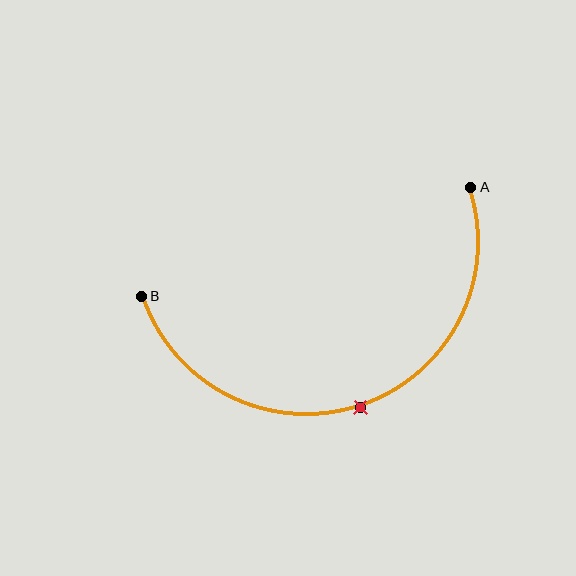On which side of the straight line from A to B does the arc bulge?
The arc bulges below the straight line connecting A and B.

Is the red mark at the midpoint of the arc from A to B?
Yes. The red mark lies on the arc at equal arc-length from both A and B — it is the arc midpoint.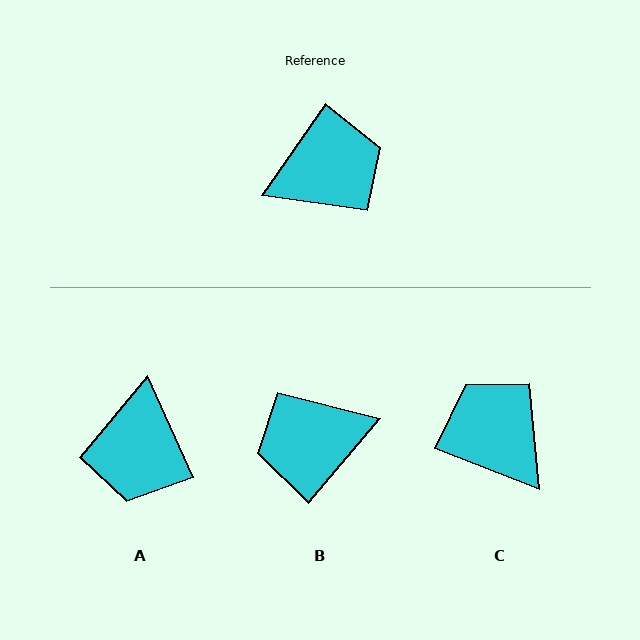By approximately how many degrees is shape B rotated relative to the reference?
Approximately 174 degrees counter-clockwise.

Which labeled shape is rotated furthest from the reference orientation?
B, about 174 degrees away.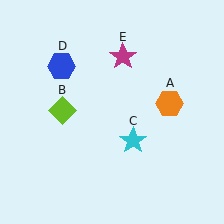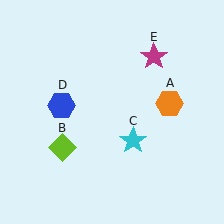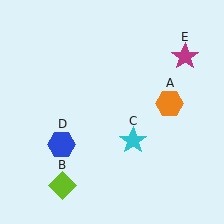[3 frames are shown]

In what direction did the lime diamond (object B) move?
The lime diamond (object B) moved down.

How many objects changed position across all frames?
3 objects changed position: lime diamond (object B), blue hexagon (object D), magenta star (object E).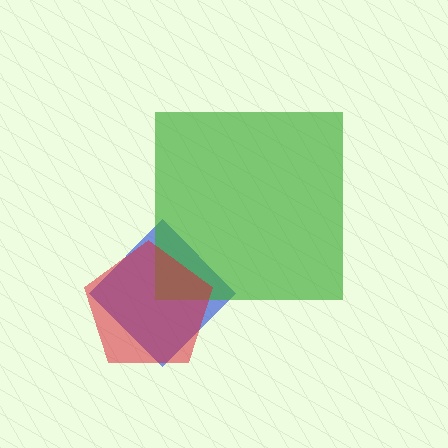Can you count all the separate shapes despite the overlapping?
Yes, there are 3 separate shapes.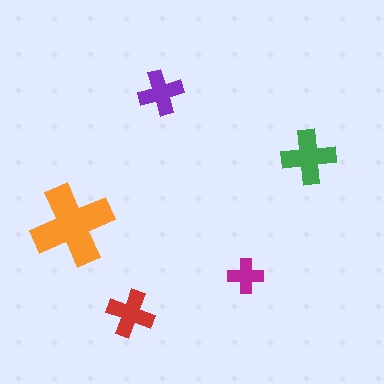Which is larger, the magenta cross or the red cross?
The red one.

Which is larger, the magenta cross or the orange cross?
The orange one.